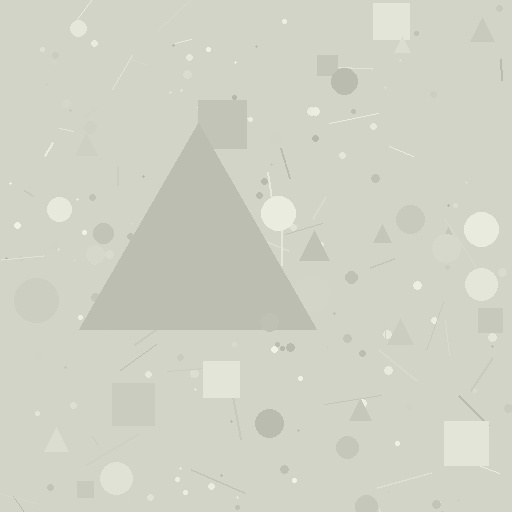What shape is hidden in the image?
A triangle is hidden in the image.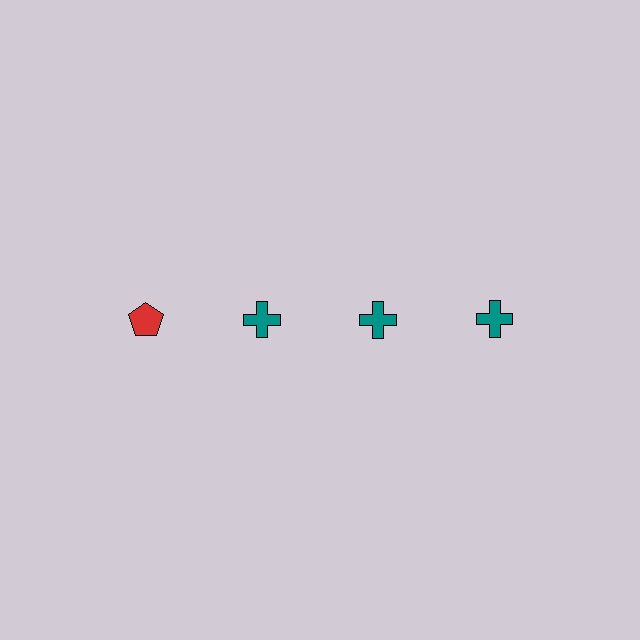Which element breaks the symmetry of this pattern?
The red pentagon in the top row, leftmost column breaks the symmetry. All other shapes are teal crosses.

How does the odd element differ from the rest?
It differs in both color (red instead of teal) and shape (pentagon instead of cross).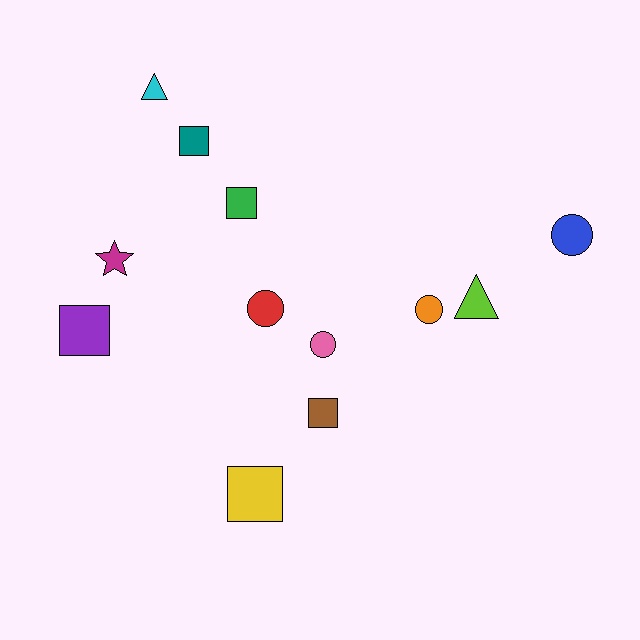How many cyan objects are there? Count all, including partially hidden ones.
There is 1 cyan object.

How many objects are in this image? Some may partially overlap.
There are 12 objects.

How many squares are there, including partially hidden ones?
There are 5 squares.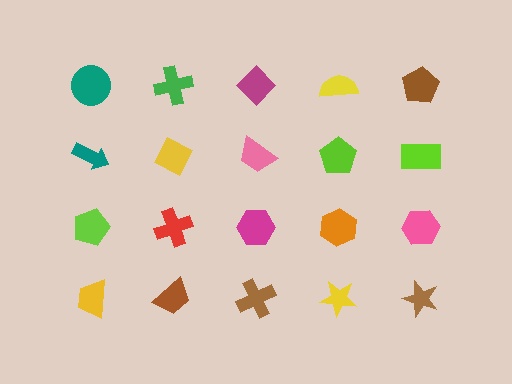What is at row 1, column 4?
A yellow semicircle.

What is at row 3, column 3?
A magenta hexagon.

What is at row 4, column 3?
A brown cross.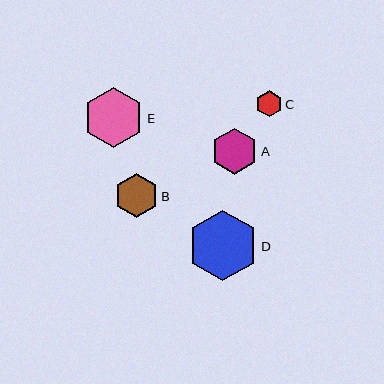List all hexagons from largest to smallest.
From largest to smallest: D, E, A, B, C.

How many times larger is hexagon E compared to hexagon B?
Hexagon E is approximately 1.4 times the size of hexagon B.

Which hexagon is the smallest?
Hexagon C is the smallest with a size of approximately 26 pixels.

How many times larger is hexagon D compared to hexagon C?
Hexagon D is approximately 2.7 times the size of hexagon C.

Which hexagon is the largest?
Hexagon D is the largest with a size of approximately 71 pixels.